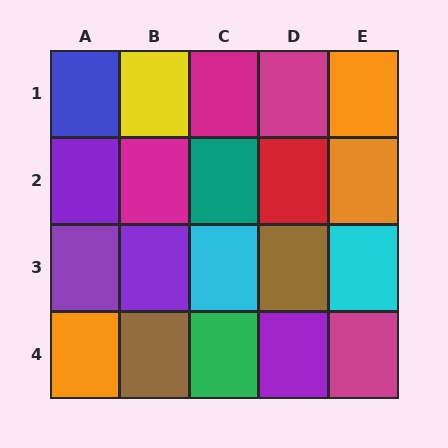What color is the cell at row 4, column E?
Magenta.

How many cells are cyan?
2 cells are cyan.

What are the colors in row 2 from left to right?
Purple, magenta, teal, red, orange.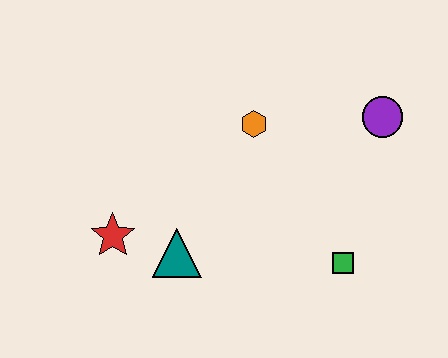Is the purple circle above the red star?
Yes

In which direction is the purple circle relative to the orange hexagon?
The purple circle is to the right of the orange hexagon.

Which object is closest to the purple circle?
The orange hexagon is closest to the purple circle.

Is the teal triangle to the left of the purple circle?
Yes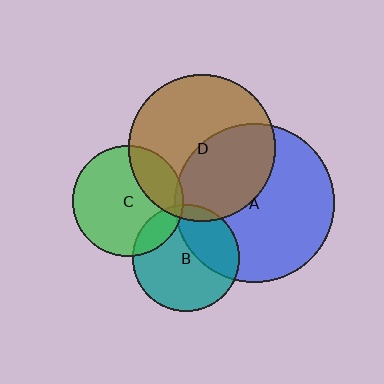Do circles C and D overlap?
Yes.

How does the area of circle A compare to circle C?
Approximately 2.1 times.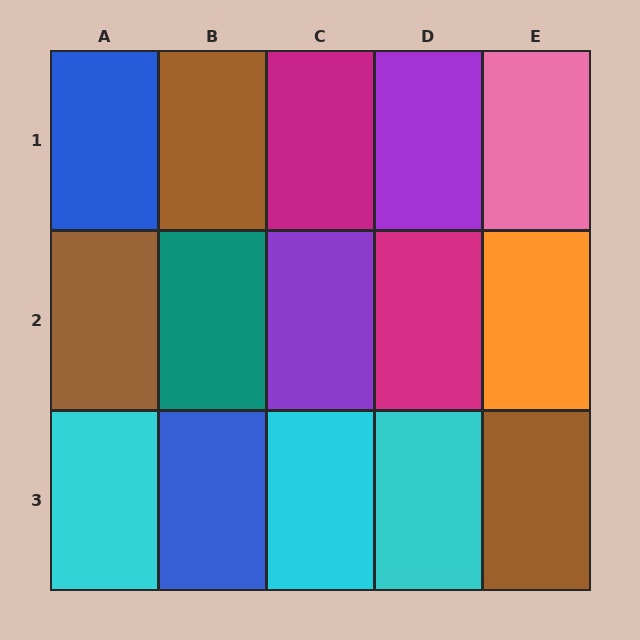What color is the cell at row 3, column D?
Cyan.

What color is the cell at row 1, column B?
Brown.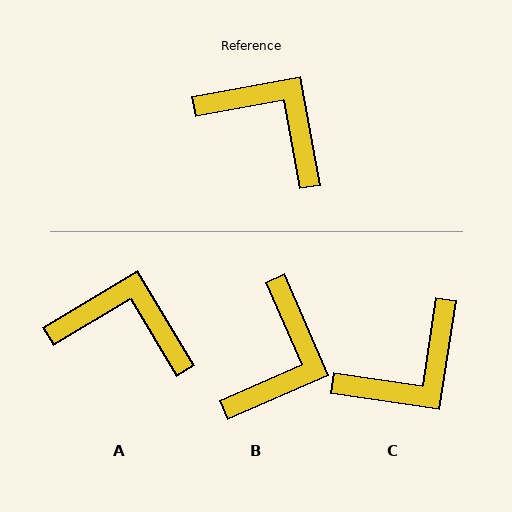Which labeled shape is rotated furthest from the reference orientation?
C, about 109 degrees away.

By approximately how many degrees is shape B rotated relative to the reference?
Approximately 77 degrees clockwise.